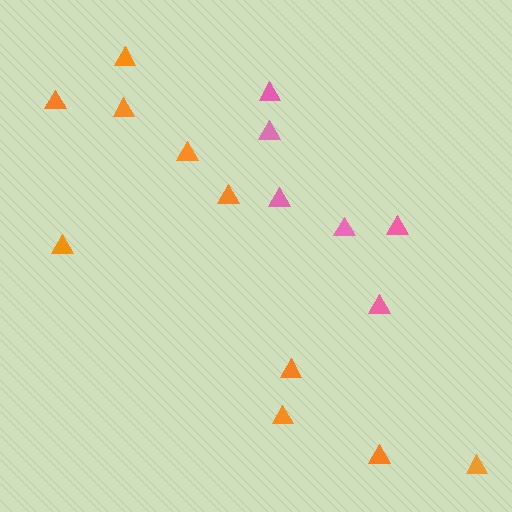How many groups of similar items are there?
There are 2 groups: one group of pink triangles (6) and one group of orange triangles (10).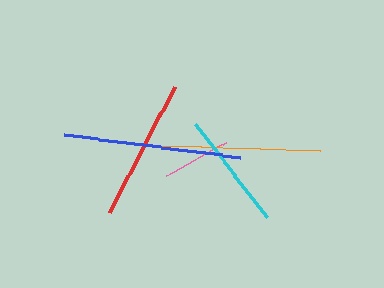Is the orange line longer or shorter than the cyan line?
The orange line is longer than the cyan line.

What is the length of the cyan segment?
The cyan segment is approximately 118 pixels long.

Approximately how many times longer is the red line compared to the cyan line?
The red line is approximately 1.2 times the length of the cyan line.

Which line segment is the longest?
The orange line is the longest at approximately 180 pixels.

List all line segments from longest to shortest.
From longest to shortest: orange, blue, red, cyan, pink.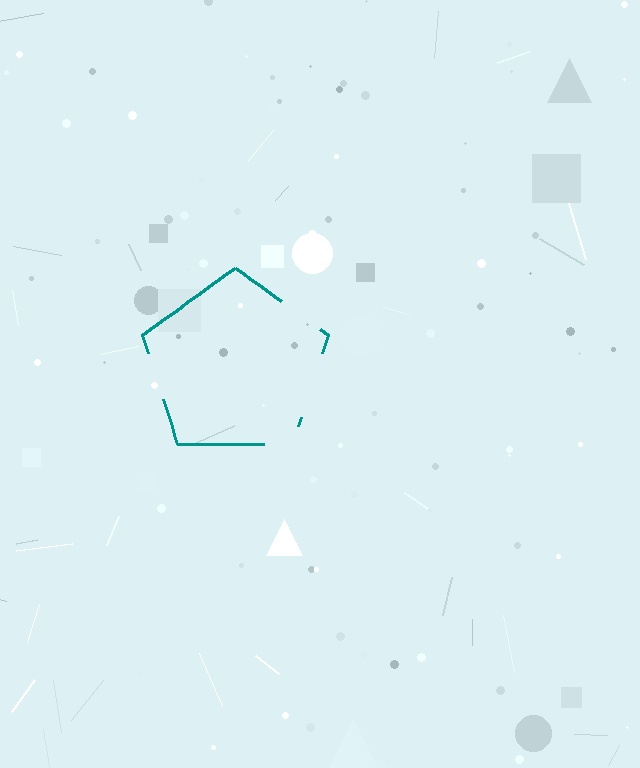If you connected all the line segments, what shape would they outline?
They would outline a pentagon.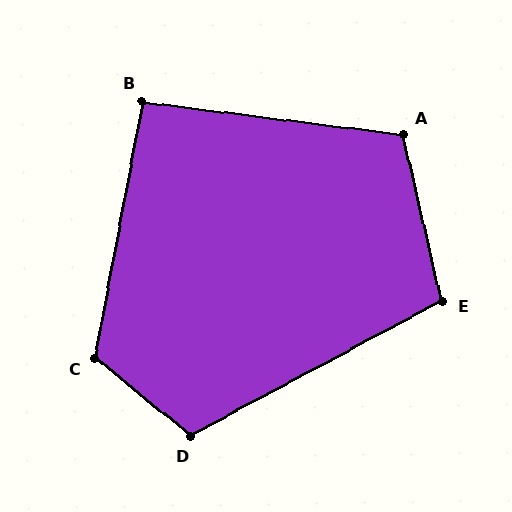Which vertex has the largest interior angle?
C, at approximately 118 degrees.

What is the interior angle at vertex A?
Approximately 110 degrees (obtuse).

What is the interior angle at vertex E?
Approximately 105 degrees (obtuse).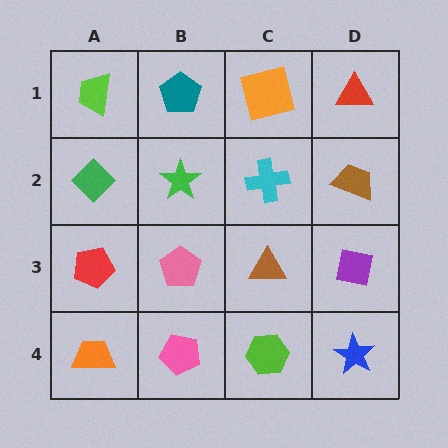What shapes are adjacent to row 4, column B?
A pink pentagon (row 3, column B), an orange trapezoid (row 4, column A), a lime hexagon (row 4, column C).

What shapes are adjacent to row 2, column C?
An orange square (row 1, column C), a brown triangle (row 3, column C), a green star (row 2, column B), a brown trapezoid (row 2, column D).